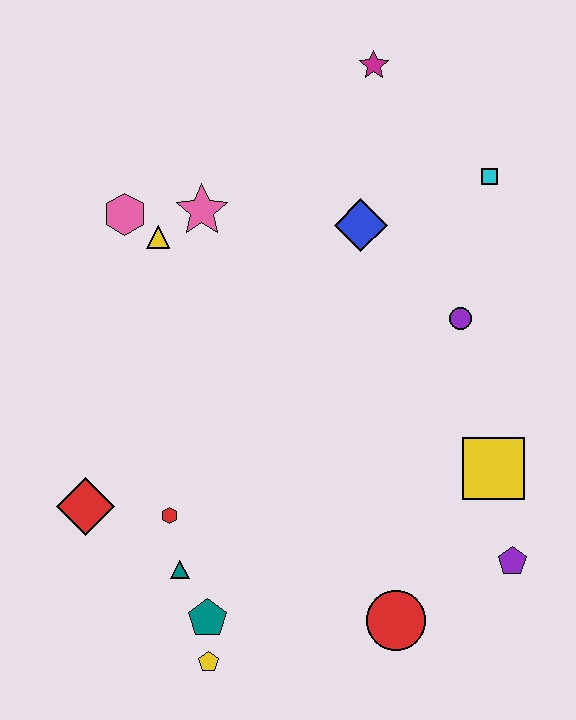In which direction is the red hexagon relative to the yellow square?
The red hexagon is to the left of the yellow square.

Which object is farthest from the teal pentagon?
The magenta star is farthest from the teal pentagon.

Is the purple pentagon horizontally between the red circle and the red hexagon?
No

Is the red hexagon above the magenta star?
No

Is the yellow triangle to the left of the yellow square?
Yes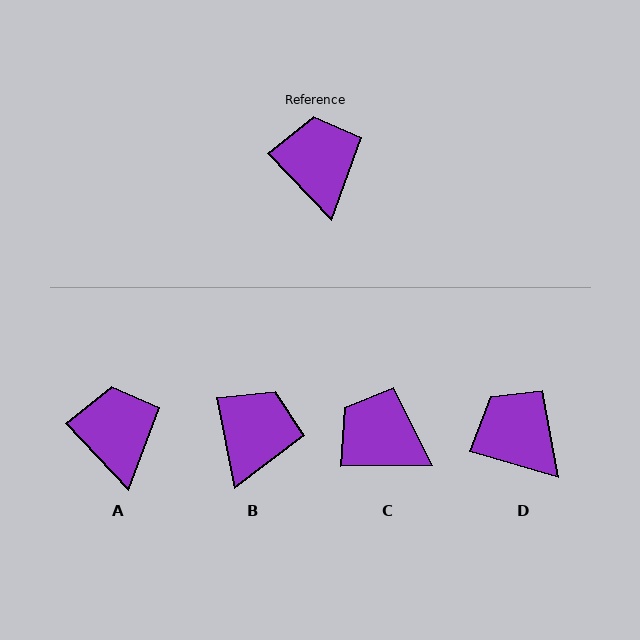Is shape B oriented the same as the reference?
No, it is off by about 33 degrees.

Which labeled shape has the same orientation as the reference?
A.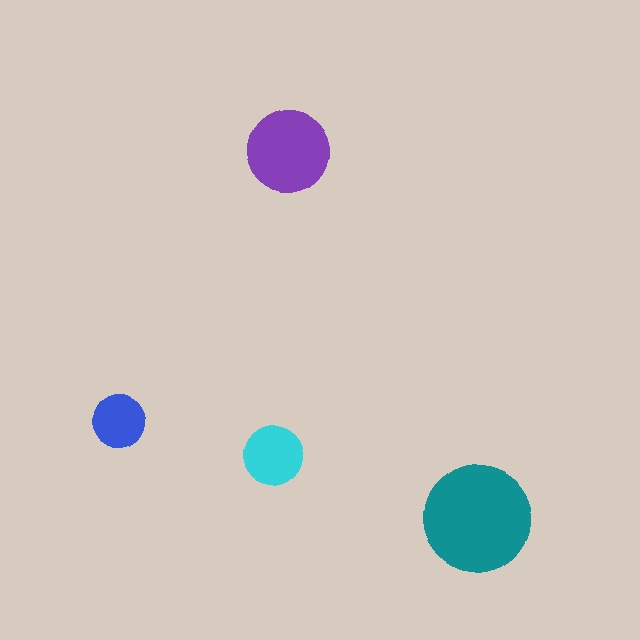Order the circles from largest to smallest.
the teal one, the purple one, the cyan one, the blue one.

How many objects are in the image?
There are 4 objects in the image.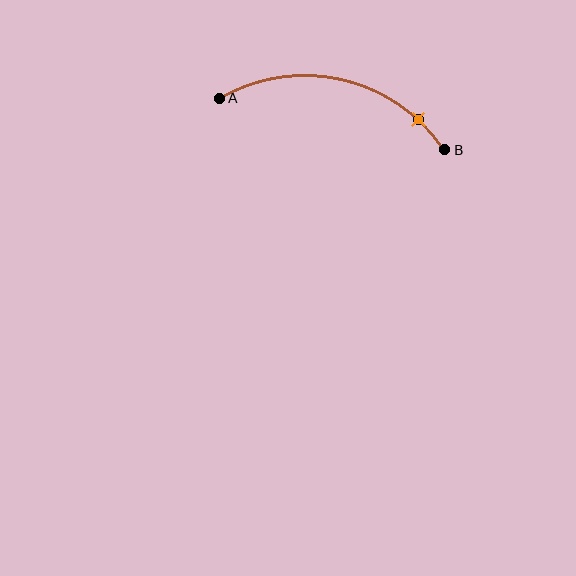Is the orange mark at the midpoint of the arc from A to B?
No. The orange mark lies on the arc but is closer to endpoint B. The arc midpoint would be at the point on the curve equidistant along the arc from both A and B.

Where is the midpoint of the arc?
The arc midpoint is the point on the curve farthest from the straight line joining A and B. It sits above that line.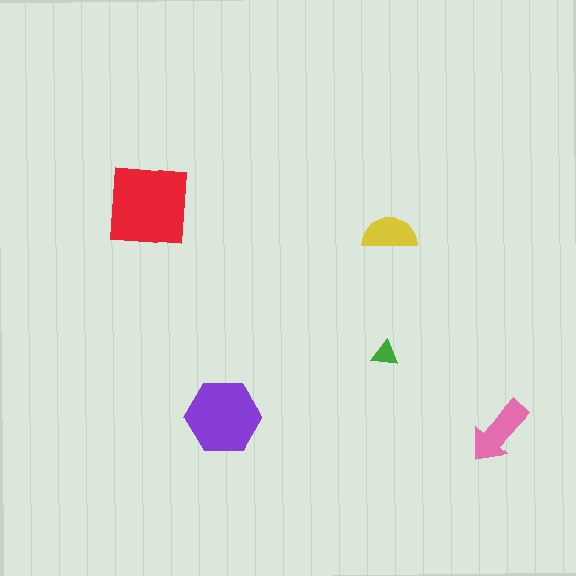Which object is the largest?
The red square.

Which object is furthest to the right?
The pink arrow is rightmost.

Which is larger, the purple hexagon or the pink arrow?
The purple hexagon.